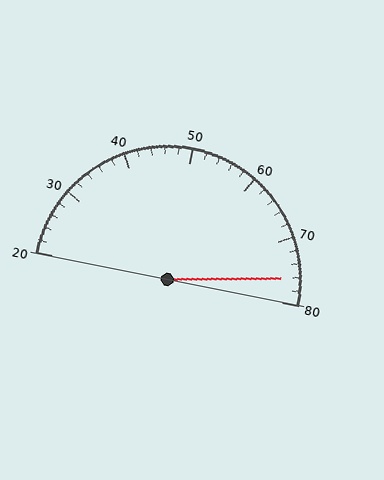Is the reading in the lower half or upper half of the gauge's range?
The reading is in the upper half of the range (20 to 80).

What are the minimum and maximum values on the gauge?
The gauge ranges from 20 to 80.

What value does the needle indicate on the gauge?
The needle indicates approximately 76.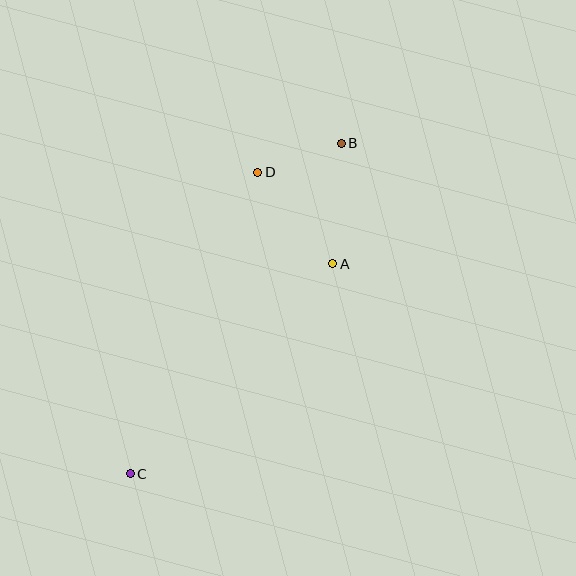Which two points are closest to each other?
Points B and D are closest to each other.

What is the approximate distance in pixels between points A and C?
The distance between A and C is approximately 292 pixels.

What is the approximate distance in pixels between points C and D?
The distance between C and D is approximately 327 pixels.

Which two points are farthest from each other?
Points B and C are farthest from each other.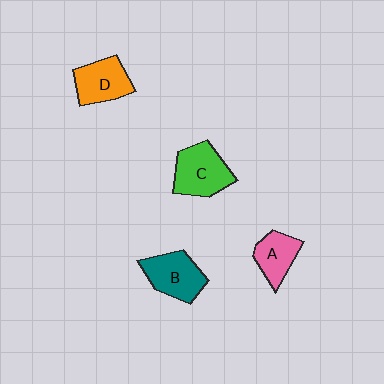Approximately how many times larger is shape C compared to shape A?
Approximately 1.4 times.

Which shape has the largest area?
Shape C (green).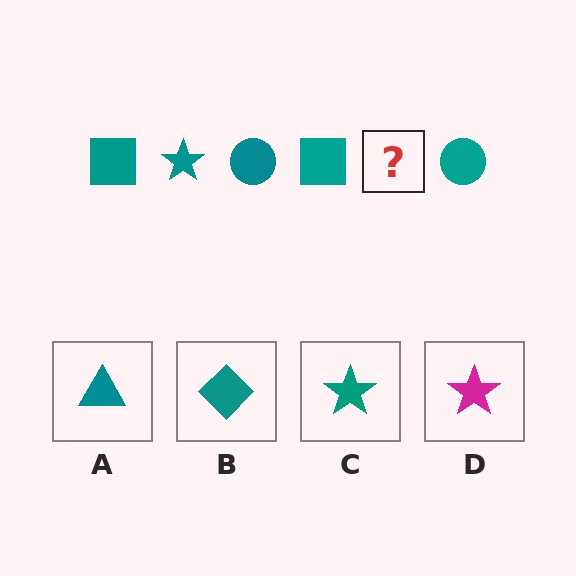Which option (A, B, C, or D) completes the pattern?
C.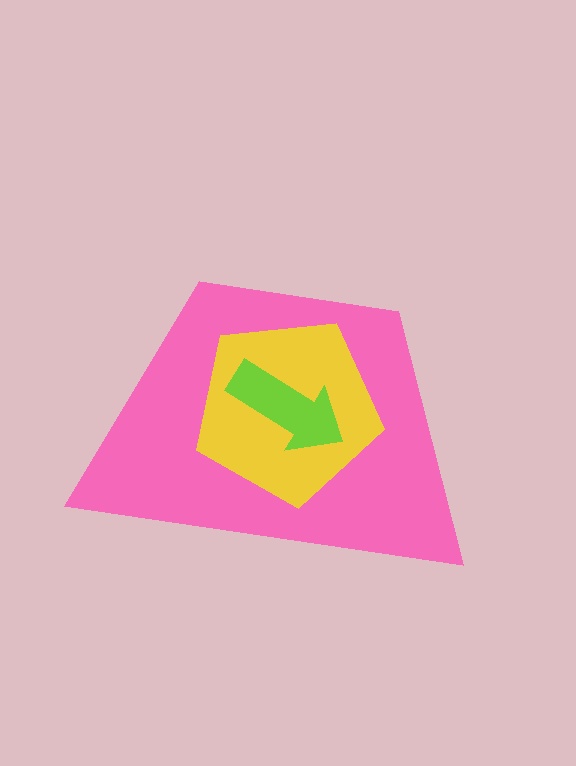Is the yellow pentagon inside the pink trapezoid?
Yes.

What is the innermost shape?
The lime arrow.